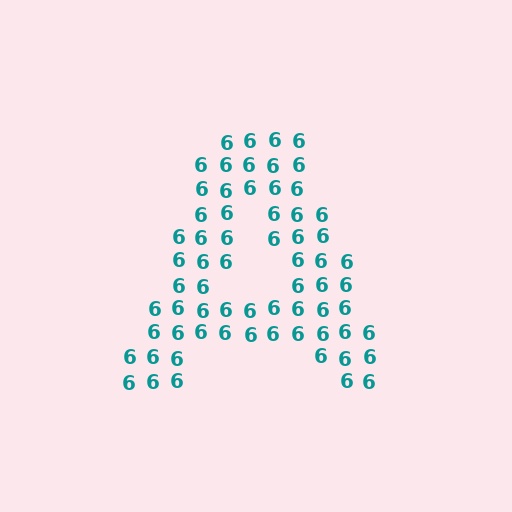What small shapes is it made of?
It is made of small digit 6's.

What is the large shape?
The large shape is the letter A.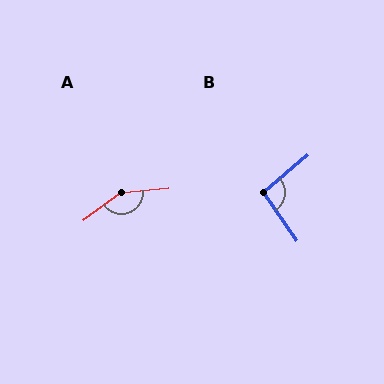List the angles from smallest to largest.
B (95°), A (149°).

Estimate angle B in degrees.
Approximately 95 degrees.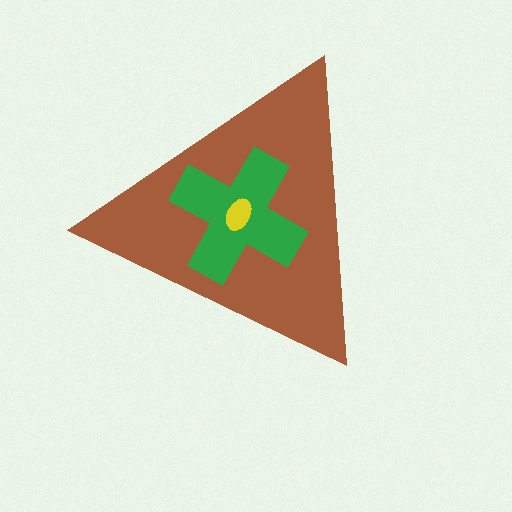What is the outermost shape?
The brown triangle.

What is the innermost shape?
The yellow ellipse.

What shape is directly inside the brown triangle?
The green cross.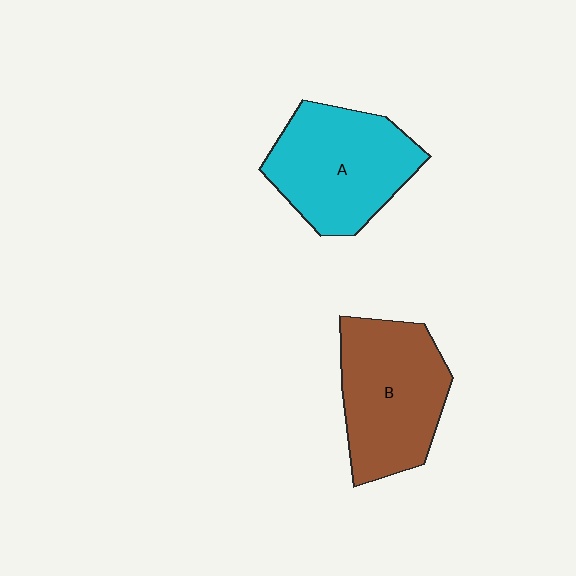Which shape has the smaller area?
Shape B (brown).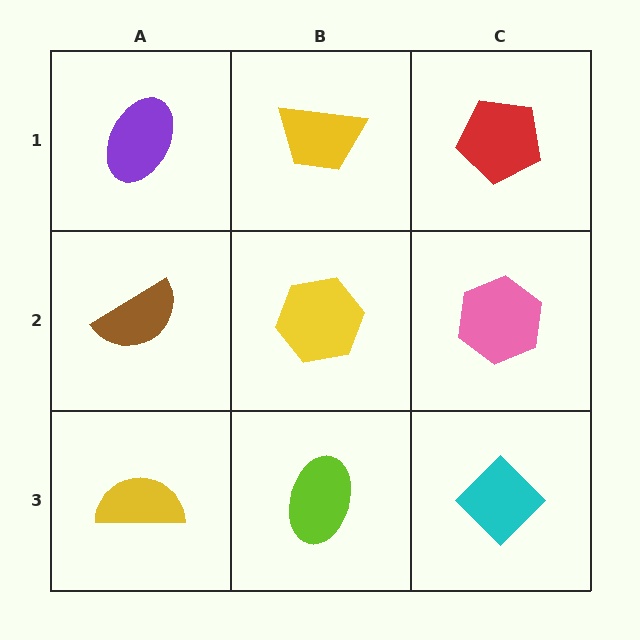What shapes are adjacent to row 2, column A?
A purple ellipse (row 1, column A), a yellow semicircle (row 3, column A), a yellow hexagon (row 2, column B).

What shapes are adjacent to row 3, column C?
A pink hexagon (row 2, column C), a lime ellipse (row 3, column B).